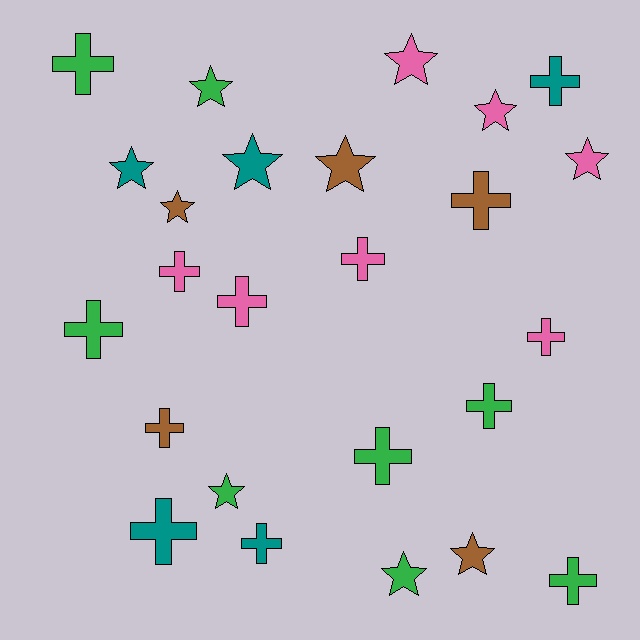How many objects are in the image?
There are 25 objects.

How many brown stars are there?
There are 3 brown stars.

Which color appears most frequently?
Green, with 8 objects.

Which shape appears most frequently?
Cross, with 14 objects.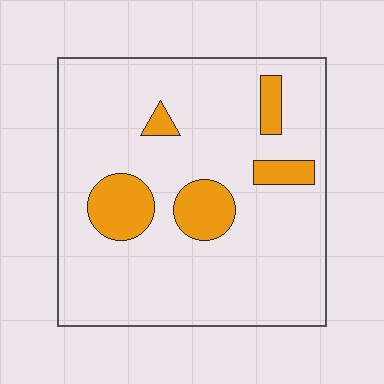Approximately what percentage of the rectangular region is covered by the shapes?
Approximately 15%.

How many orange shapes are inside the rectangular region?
5.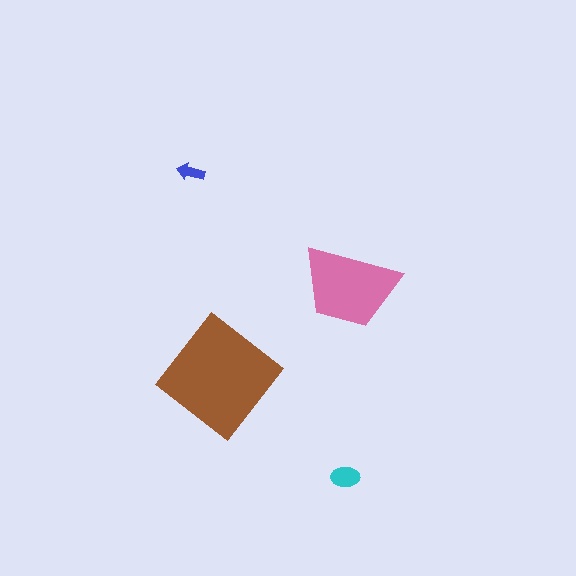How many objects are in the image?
There are 4 objects in the image.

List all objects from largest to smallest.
The brown diamond, the pink trapezoid, the cyan ellipse, the blue arrow.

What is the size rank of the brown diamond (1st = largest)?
1st.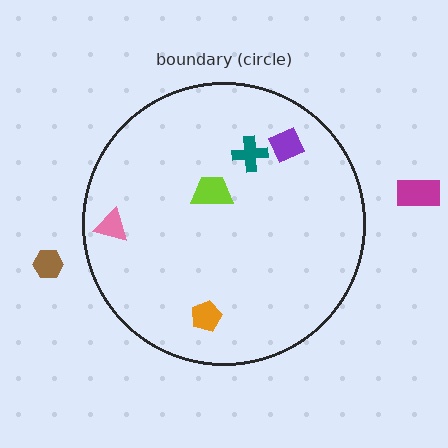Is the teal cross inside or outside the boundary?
Inside.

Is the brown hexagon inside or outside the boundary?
Outside.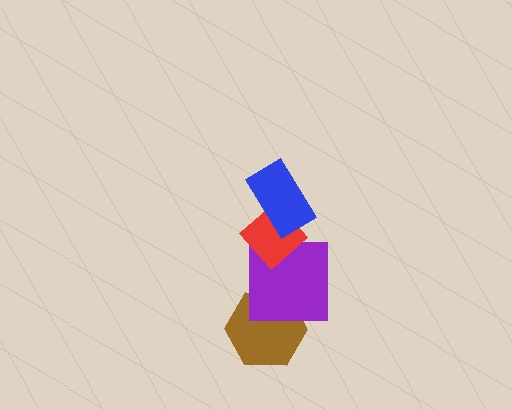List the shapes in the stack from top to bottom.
From top to bottom: the blue rectangle, the red diamond, the purple square, the brown hexagon.